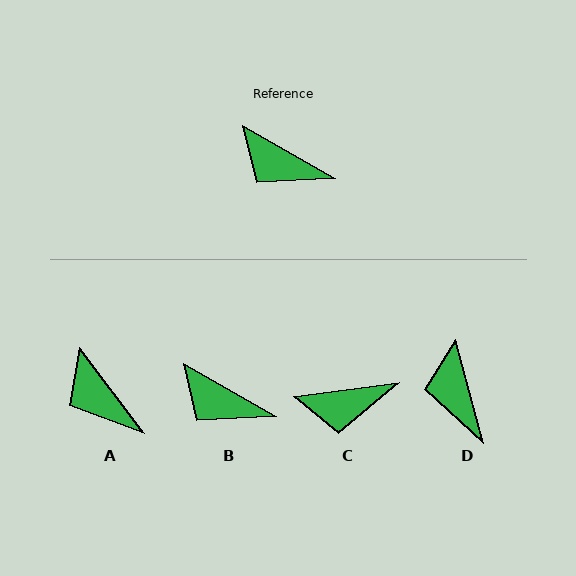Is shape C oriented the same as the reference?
No, it is off by about 37 degrees.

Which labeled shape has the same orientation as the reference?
B.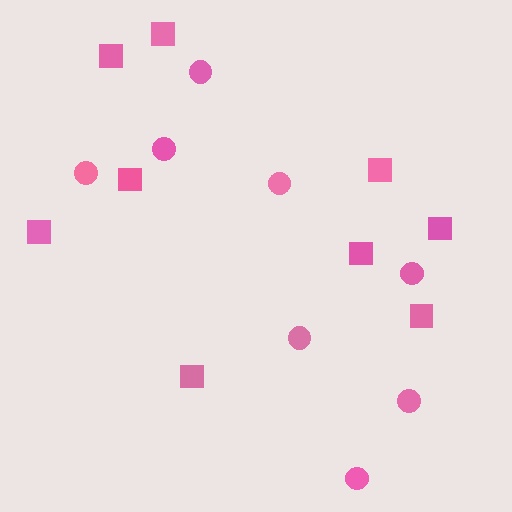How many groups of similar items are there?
There are 2 groups: one group of circles (8) and one group of squares (9).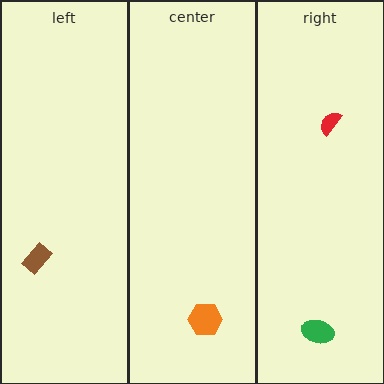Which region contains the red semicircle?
The right region.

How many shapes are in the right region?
2.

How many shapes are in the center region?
1.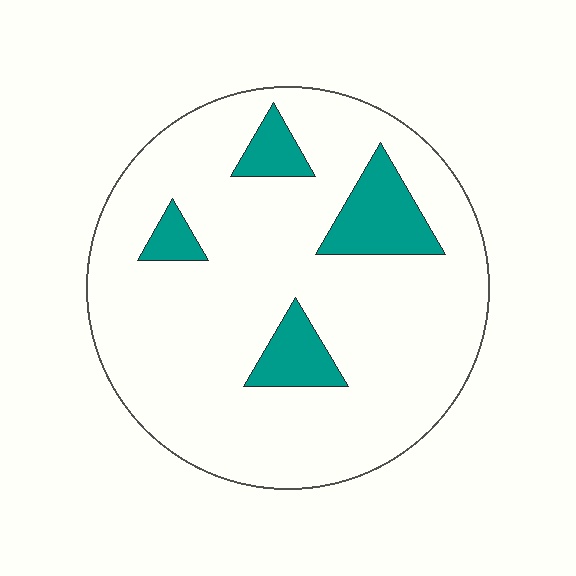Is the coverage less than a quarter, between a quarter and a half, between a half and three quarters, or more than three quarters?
Less than a quarter.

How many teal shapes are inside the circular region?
4.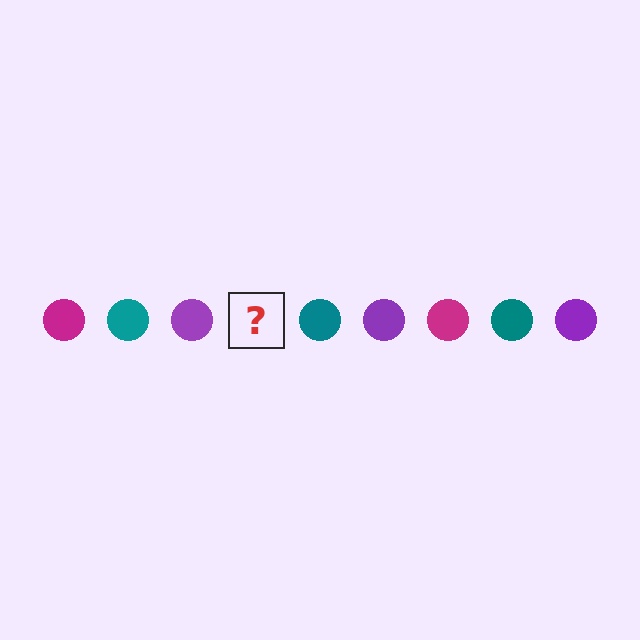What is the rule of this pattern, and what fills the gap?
The rule is that the pattern cycles through magenta, teal, purple circles. The gap should be filled with a magenta circle.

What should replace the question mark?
The question mark should be replaced with a magenta circle.